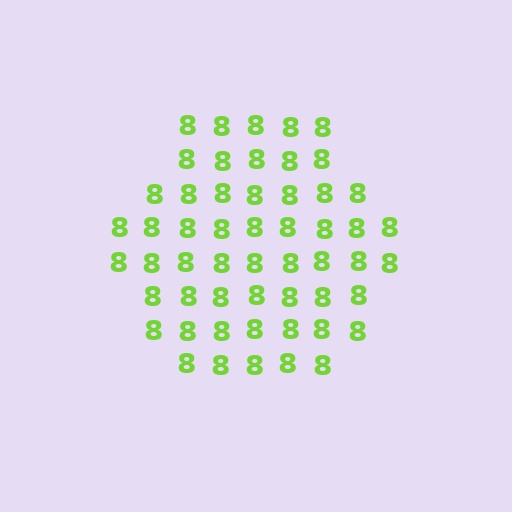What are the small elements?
The small elements are digit 8's.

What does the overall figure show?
The overall figure shows a hexagon.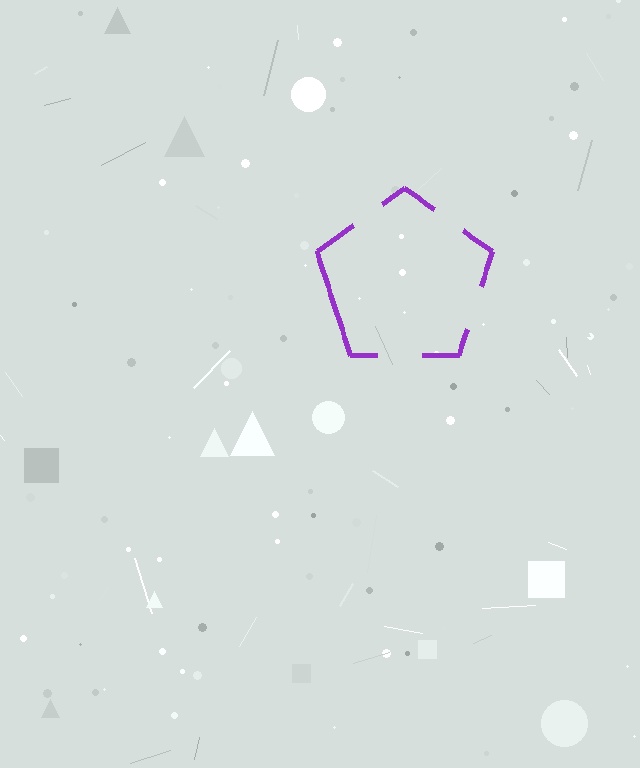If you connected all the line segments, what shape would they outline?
They would outline a pentagon.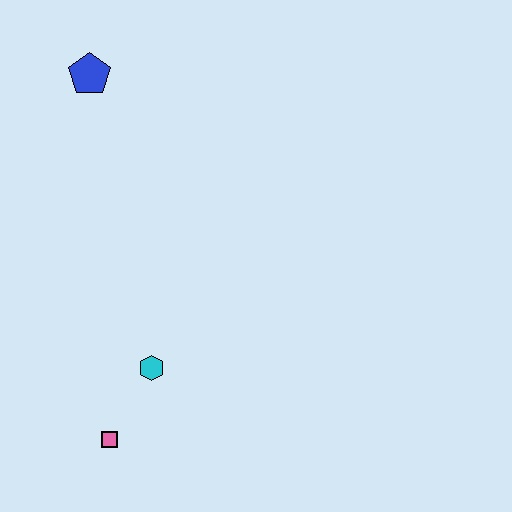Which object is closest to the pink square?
The cyan hexagon is closest to the pink square.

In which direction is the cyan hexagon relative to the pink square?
The cyan hexagon is above the pink square.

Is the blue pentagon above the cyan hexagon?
Yes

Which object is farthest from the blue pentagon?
The pink square is farthest from the blue pentagon.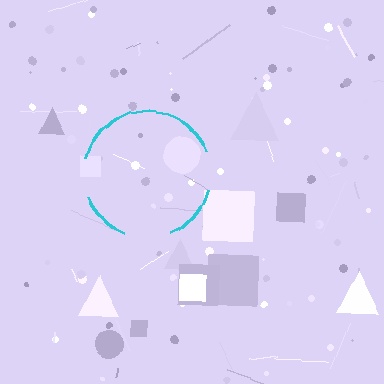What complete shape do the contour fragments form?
The contour fragments form a circle.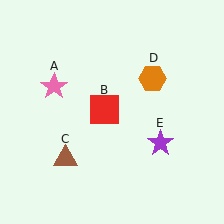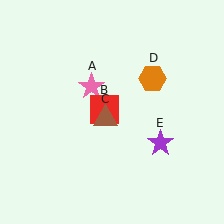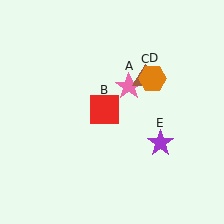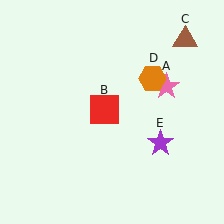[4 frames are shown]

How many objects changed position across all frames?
2 objects changed position: pink star (object A), brown triangle (object C).